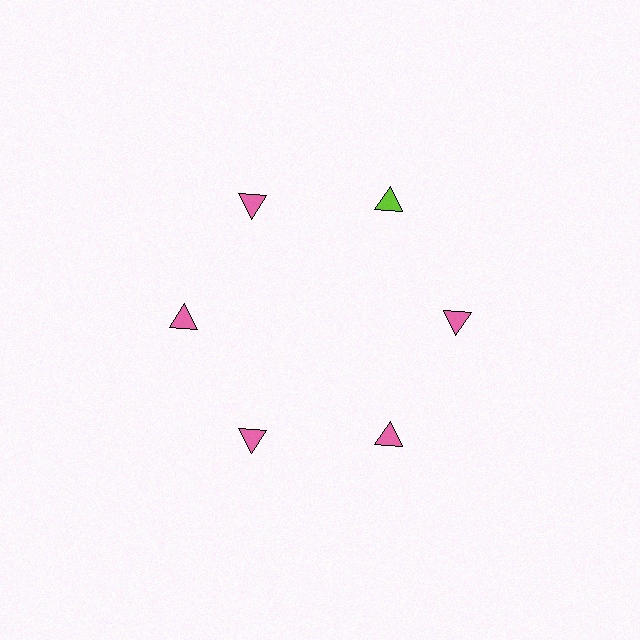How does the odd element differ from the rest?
It has a different color: lime instead of pink.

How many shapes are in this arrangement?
There are 6 shapes arranged in a ring pattern.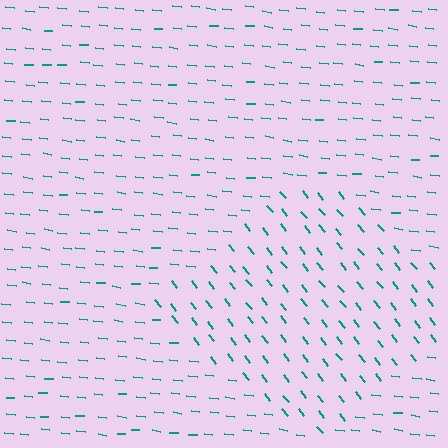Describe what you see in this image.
The image is filled with small teal line segments. A diamond region in the image has lines oriented differently from the surrounding lines, creating a visible texture boundary.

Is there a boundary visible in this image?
Yes, there is a texture boundary formed by a change in line orientation.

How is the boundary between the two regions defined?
The boundary is defined purely by a change in line orientation (approximately 45 degrees difference). All lines are the same color and thickness.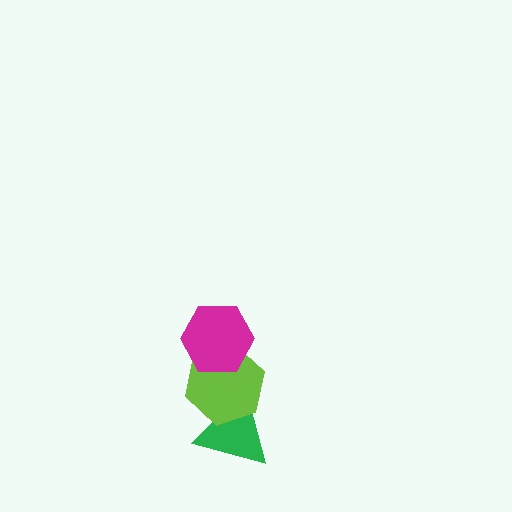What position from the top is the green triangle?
The green triangle is 3rd from the top.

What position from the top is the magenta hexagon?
The magenta hexagon is 1st from the top.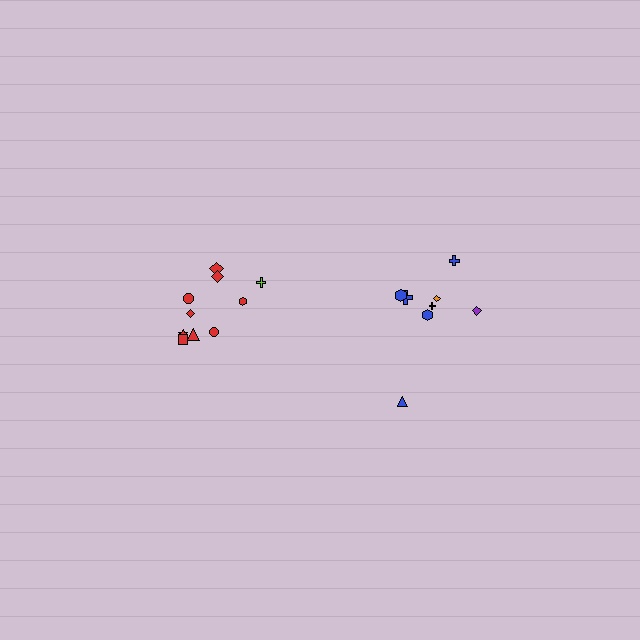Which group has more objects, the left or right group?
The left group.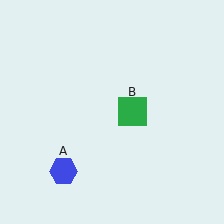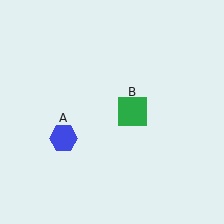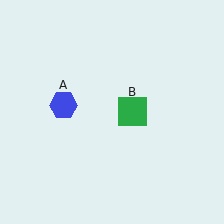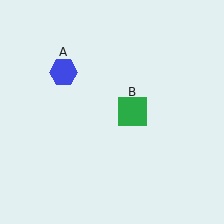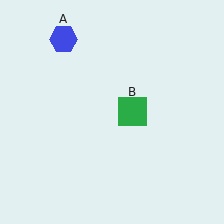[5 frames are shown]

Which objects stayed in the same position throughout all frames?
Green square (object B) remained stationary.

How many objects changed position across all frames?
1 object changed position: blue hexagon (object A).